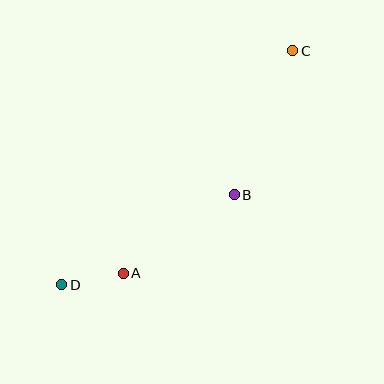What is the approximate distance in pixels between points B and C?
The distance between B and C is approximately 155 pixels.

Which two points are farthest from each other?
Points C and D are farthest from each other.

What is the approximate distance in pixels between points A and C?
The distance between A and C is approximately 280 pixels.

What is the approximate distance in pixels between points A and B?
The distance between A and B is approximately 136 pixels.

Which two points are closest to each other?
Points A and D are closest to each other.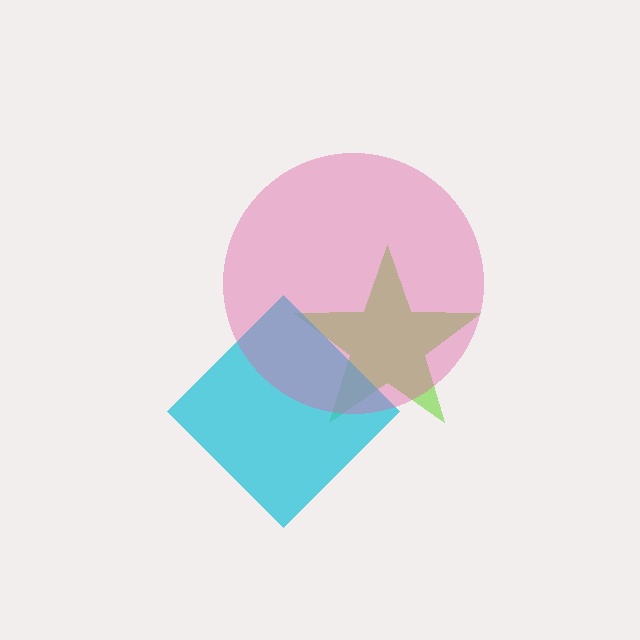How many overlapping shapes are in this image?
There are 3 overlapping shapes in the image.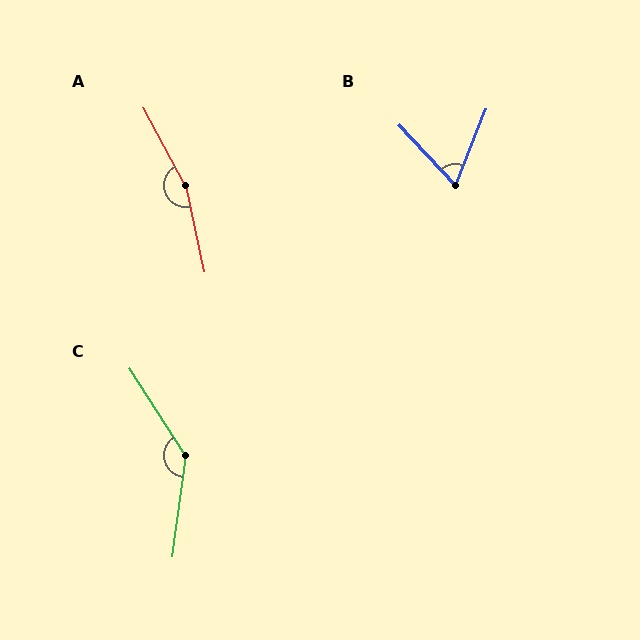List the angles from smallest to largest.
B (65°), C (140°), A (164°).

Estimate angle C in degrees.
Approximately 140 degrees.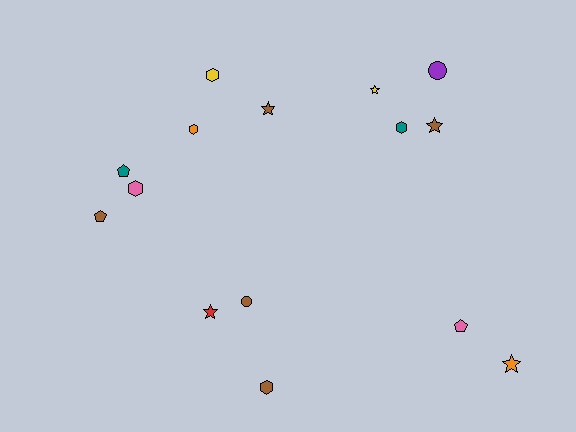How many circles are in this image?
There are 2 circles.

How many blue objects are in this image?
There are no blue objects.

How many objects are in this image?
There are 15 objects.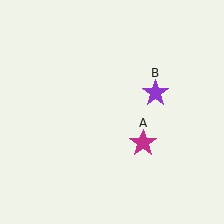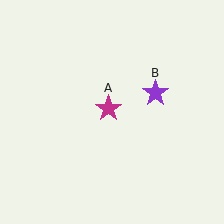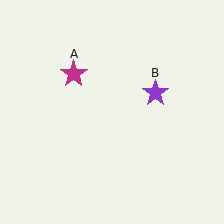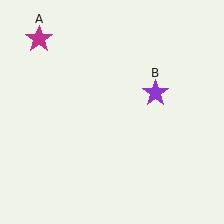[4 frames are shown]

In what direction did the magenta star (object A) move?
The magenta star (object A) moved up and to the left.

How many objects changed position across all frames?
1 object changed position: magenta star (object A).